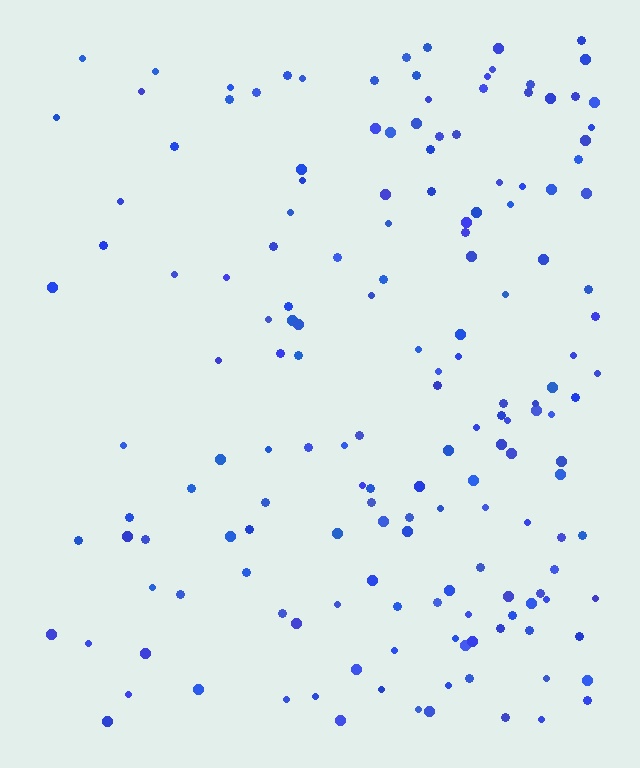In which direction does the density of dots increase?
From left to right, with the right side densest.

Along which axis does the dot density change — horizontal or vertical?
Horizontal.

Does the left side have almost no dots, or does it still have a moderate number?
Still a moderate number, just noticeably fewer than the right.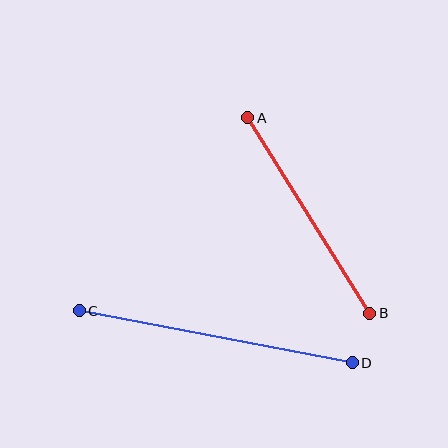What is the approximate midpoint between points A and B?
The midpoint is at approximately (309, 216) pixels.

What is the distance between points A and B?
The distance is approximately 230 pixels.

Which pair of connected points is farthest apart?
Points C and D are farthest apart.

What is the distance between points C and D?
The distance is approximately 278 pixels.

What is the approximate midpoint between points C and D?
The midpoint is at approximately (216, 337) pixels.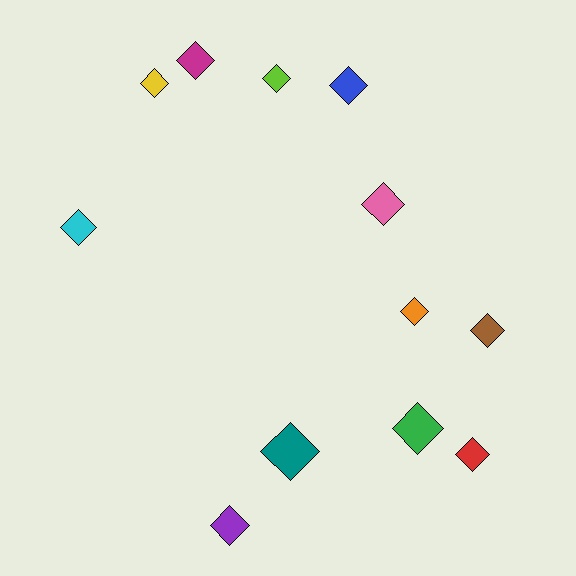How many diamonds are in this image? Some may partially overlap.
There are 12 diamonds.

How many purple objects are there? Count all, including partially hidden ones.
There is 1 purple object.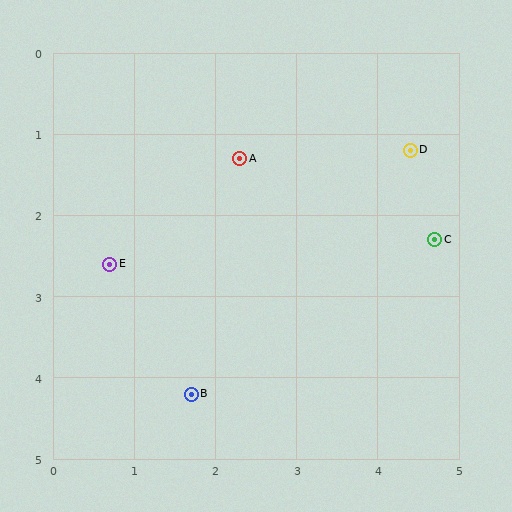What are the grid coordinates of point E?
Point E is at approximately (0.7, 2.6).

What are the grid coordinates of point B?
Point B is at approximately (1.7, 4.2).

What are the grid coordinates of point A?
Point A is at approximately (2.3, 1.3).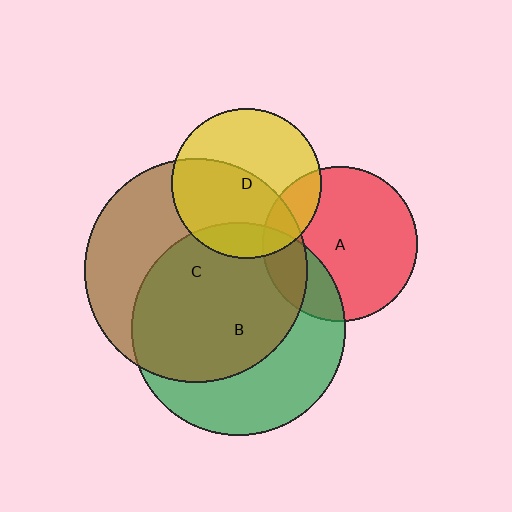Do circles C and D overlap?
Yes.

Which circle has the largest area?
Circle C (brown).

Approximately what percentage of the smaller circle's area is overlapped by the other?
Approximately 50%.